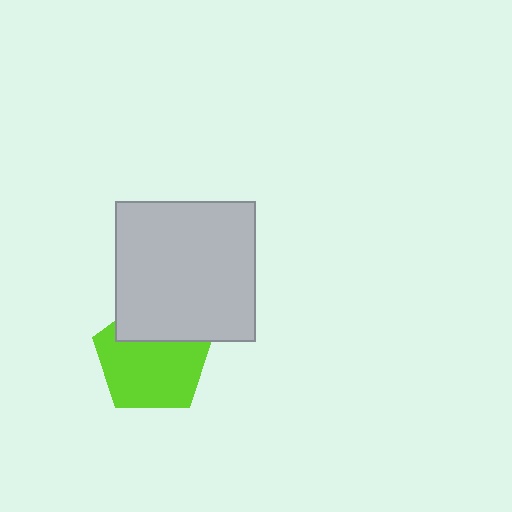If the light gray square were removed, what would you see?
You would see the complete lime pentagon.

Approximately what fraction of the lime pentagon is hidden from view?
Roughly 30% of the lime pentagon is hidden behind the light gray square.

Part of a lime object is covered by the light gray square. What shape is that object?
It is a pentagon.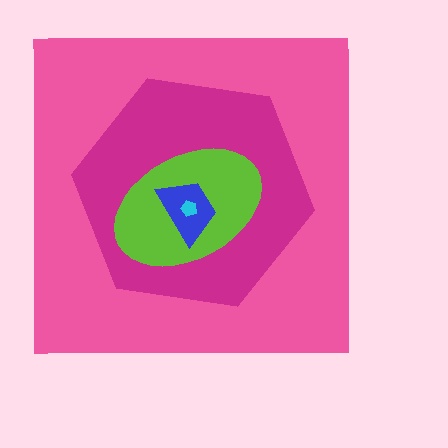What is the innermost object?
The cyan pentagon.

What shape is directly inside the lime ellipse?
The blue trapezoid.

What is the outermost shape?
The pink square.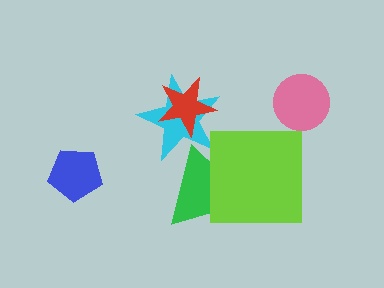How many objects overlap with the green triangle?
2 objects overlap with the green triangle.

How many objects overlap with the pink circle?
0 objects overlap with the pink circle.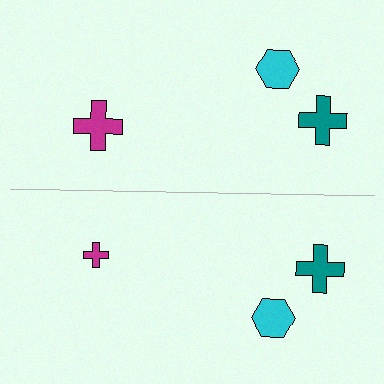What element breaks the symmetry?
The magenta cross on the bottom side has a different size than its mirror counterpart.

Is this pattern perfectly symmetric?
No, the pattern is not perfectly symmetric. The magenta cross on the bottom side has a different size than its mirror counterpart.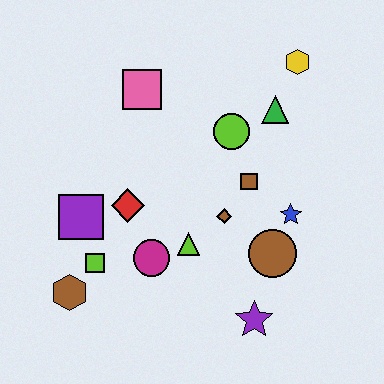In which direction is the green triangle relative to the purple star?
The green triangle is above the purple star.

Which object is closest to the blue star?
The brown circle is closest to the blue star.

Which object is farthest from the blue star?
The brown hexagon is farthest from the blue star.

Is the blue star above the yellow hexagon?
No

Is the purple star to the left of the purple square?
No